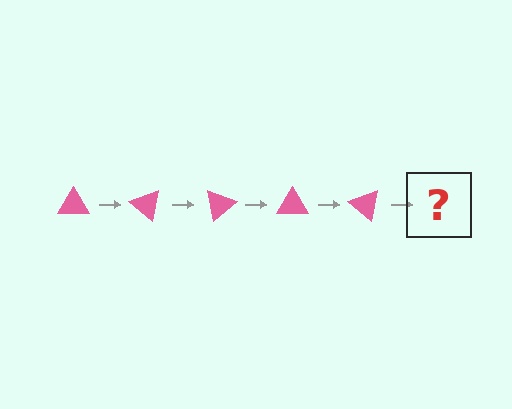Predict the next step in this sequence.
The next step is a pink triangle rotated 200 degrees.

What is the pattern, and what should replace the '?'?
The pattern is that the triangle rotates 40 degrees each step. The '?' should be a pink triangle rotated 200 degrees.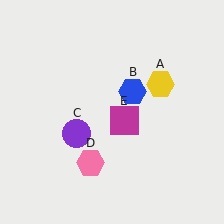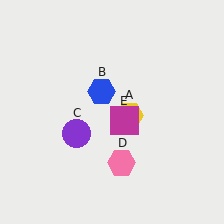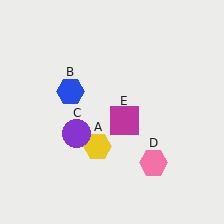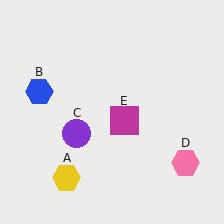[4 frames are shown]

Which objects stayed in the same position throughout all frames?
Purple circle (object C) and magenta square (object E) remained stationary.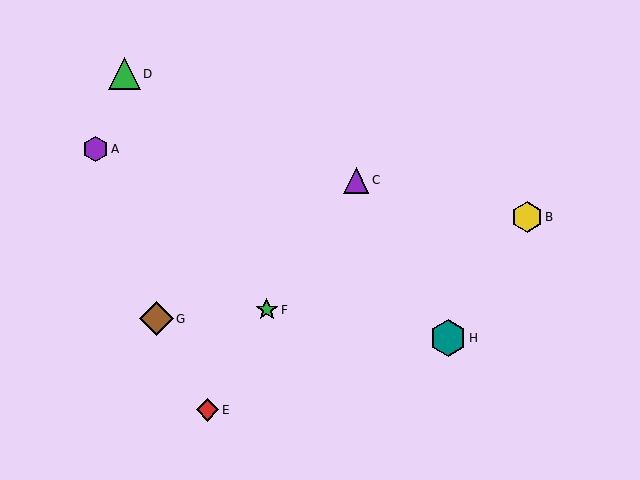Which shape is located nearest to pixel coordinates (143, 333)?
The brown diamond (labeled G) at (156, 319) is nearest to that location.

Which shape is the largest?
The teal hexagon (labeled H) is the largest.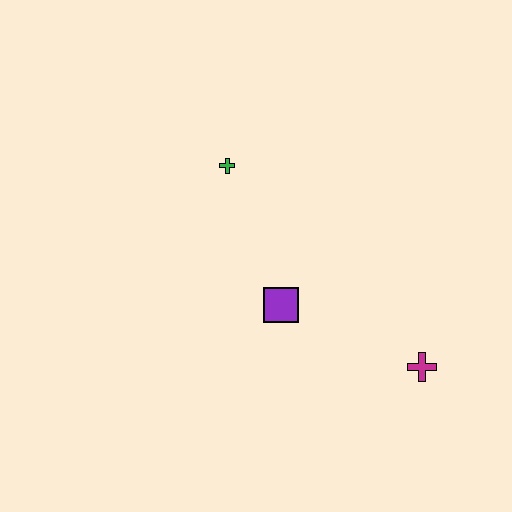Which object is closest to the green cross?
The purple square is closest to the green cross.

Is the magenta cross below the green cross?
Yes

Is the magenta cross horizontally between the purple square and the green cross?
No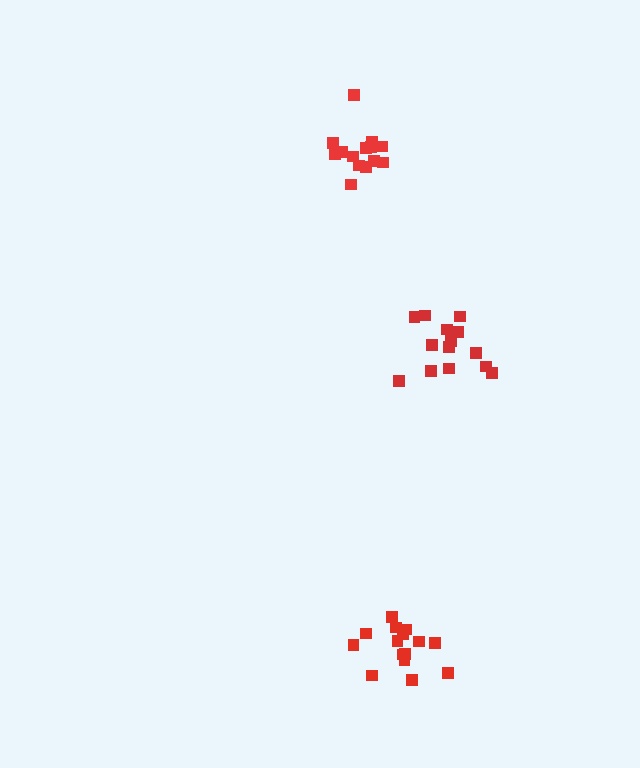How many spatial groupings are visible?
There are 3 spatial groupings.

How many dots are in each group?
Group 1: 14 dots, Group 2: 15 dots, Group 3: 15 dots (44 total).